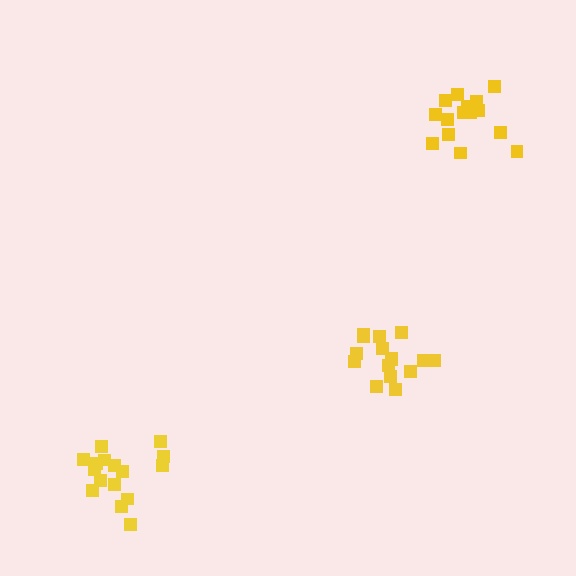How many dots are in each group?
Group 1: 16 dots, Group 2: 16 dots, Group 3: 15 dots (47 total).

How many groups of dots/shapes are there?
There are 3 groups.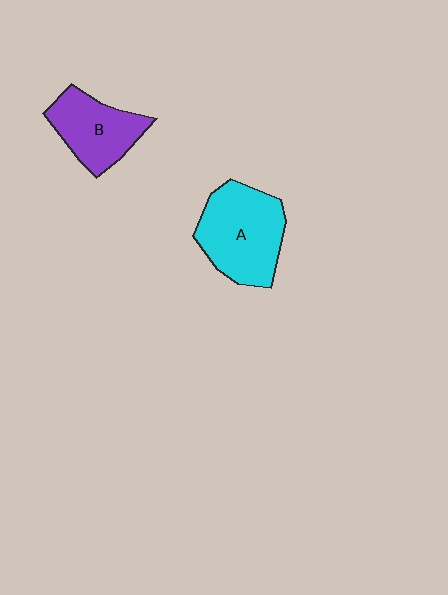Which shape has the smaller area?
Shape B (purple).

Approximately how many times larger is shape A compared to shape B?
Approximately 1.4 times.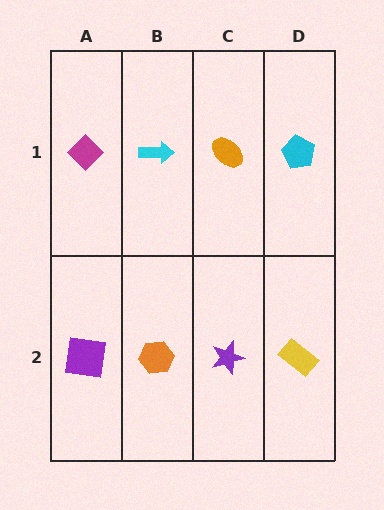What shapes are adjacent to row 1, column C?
A purple star (row 2, column C), a cyan arrow (row 1, column B), a cyan pentagon (row 1, column D).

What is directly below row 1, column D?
A yellow rectangle.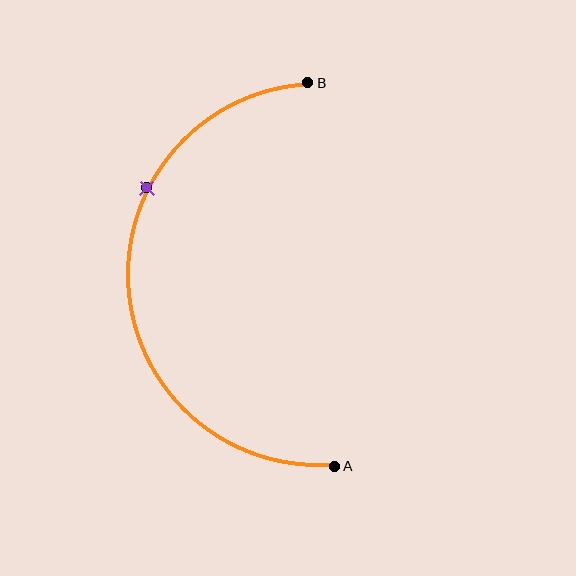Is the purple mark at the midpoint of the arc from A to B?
No. The purple mark lies on the arc but is closer to endpoint B. The arc midpoint would be at the point on the curve equidistant along the arc from both A and B.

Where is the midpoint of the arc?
The arc midpoint is the point on the curve farthest from the straight line joining A and B. It sits to the left of that line.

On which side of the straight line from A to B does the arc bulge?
The arc bulges to the left of the straight line connecting A and B.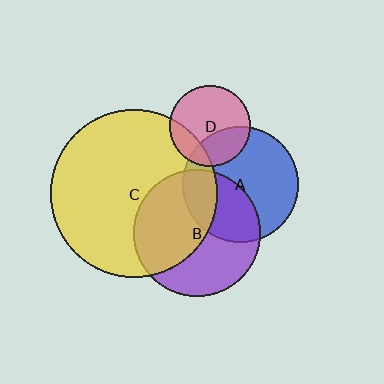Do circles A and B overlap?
Yes.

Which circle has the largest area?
Circle C (yellow).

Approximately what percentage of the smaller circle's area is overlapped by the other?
Approximately 40%.